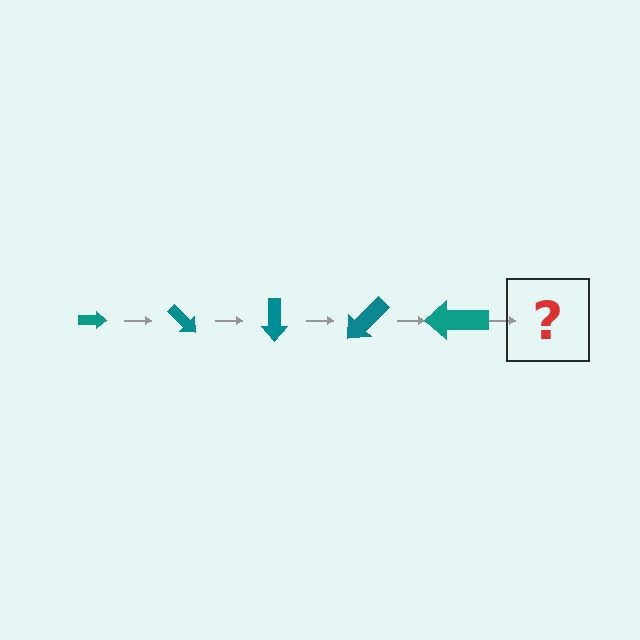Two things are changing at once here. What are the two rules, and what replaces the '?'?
The two rules are that the arrow grows larger each step and it rotates 45 degrees each step. The '?' should be an arrow, larger than the previous one and rotated 225 degrees from the start.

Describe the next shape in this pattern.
It should be an arrow, larger than the previous one and rotated 225 degrees from the start.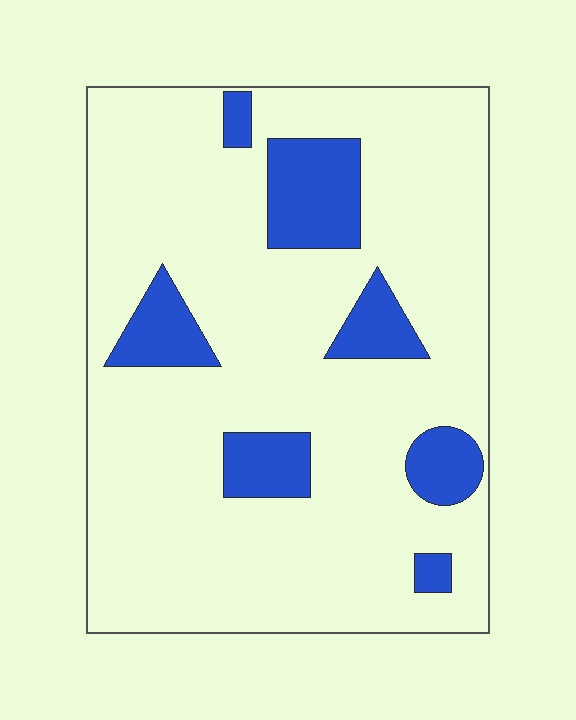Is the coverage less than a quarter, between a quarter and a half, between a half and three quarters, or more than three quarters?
Less than a quarter.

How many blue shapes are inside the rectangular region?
7.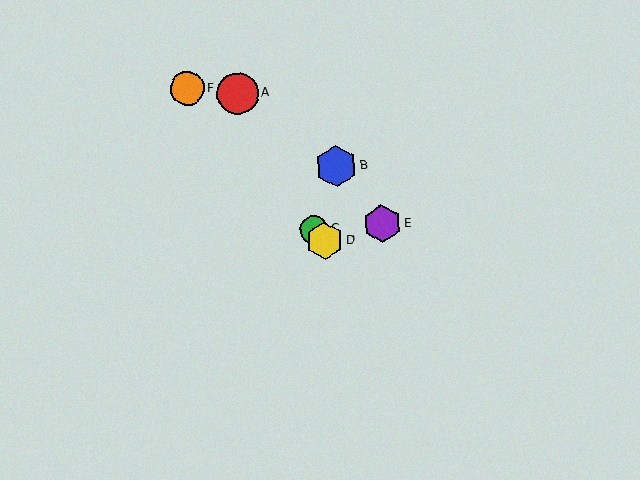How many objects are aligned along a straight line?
3 objects (C, D, F) are aligned along a straight line.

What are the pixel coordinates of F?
Object F is at (187, 89).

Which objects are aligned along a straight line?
Objects C, D, F are aligned along a straight line.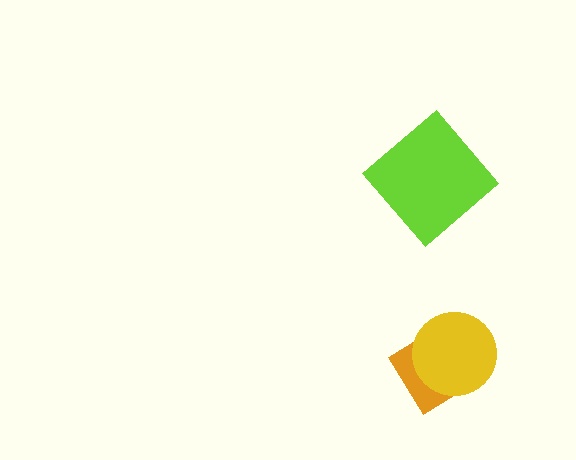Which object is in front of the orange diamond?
The yellow circle is in front of the orange diamond.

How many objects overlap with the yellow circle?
1 object overlaps with the yellow circle.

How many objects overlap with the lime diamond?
0 objects overlap with the lime diamond.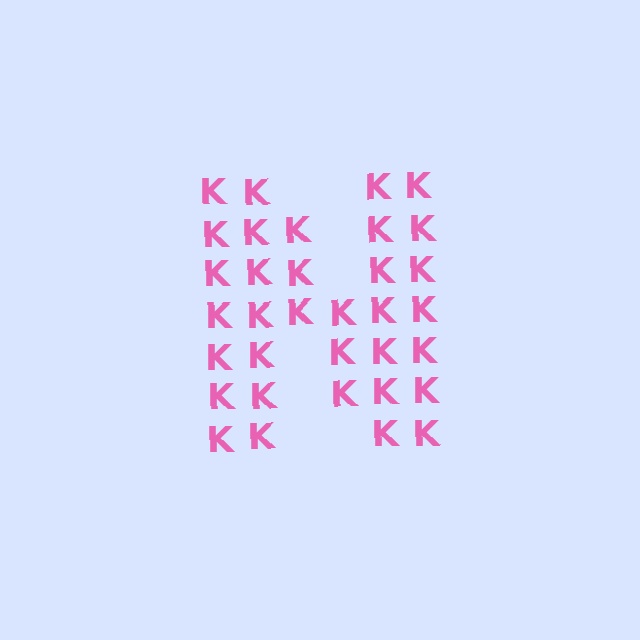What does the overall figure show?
The overall figure shows the letter N.